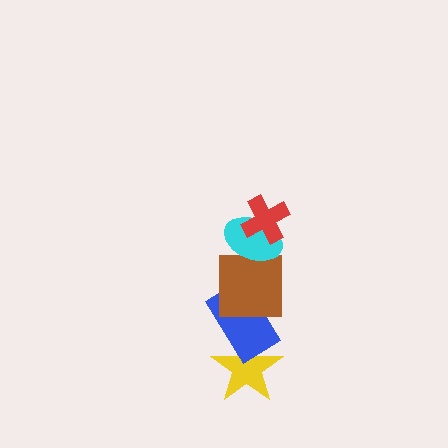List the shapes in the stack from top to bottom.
From top to bottom: the red cross, the cyan ellipse, the brown square, the blue rectangle, the yellow star.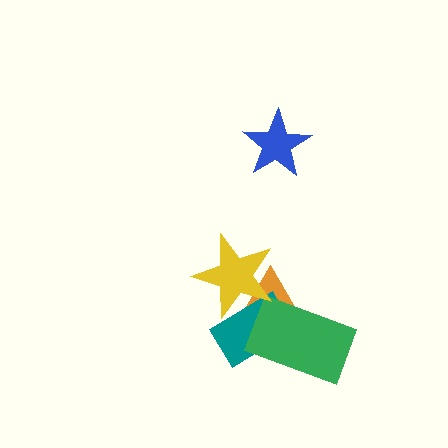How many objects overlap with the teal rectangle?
3 objects overlap with the teal rectangle.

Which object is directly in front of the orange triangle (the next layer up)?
The teal rectangle is directly in front of the orange triangle.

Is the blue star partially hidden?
No, no other shape covers it.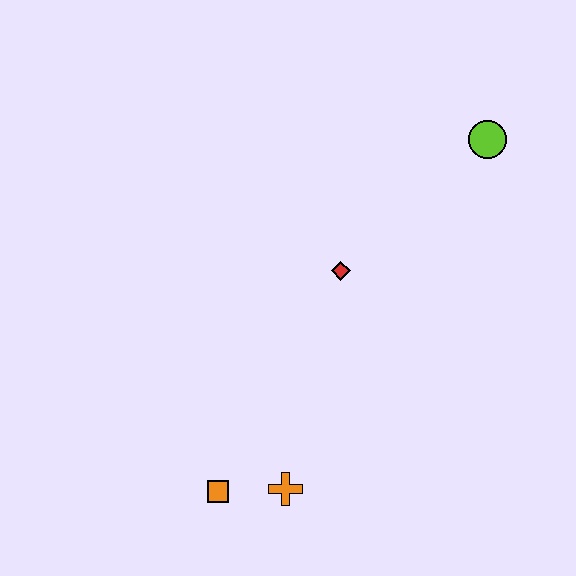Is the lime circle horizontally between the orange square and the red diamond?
No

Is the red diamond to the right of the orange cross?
Yes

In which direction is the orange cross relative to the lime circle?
The orange cross is below the lime circle.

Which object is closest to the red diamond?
The lime circle is closest to the red diamond.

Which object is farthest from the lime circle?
The orange square is farthest from the lime circle.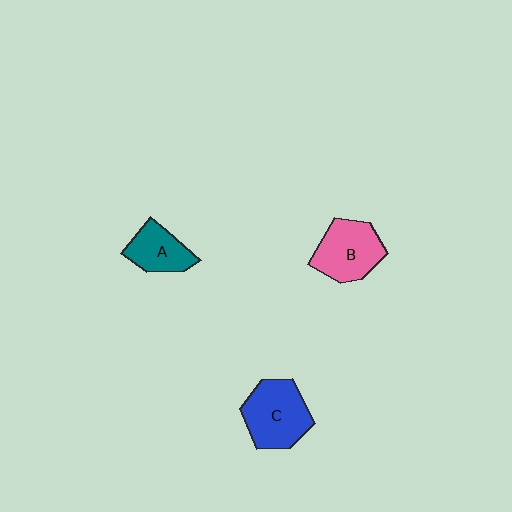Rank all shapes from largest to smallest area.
From largest to smallest: C (blue), B (pink), A (teal).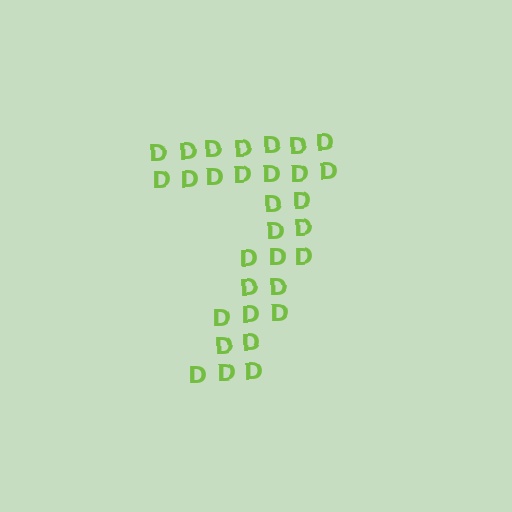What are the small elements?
The small elements are letter D's.